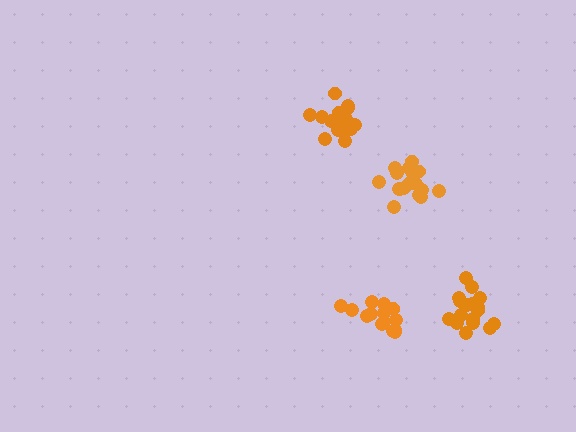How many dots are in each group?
Group 1: 17 dots, Group 2: 17 dots, Group 3: 14 dots, Group 4: 15 dots (63 total).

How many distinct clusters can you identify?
There are 4 distinct clusters.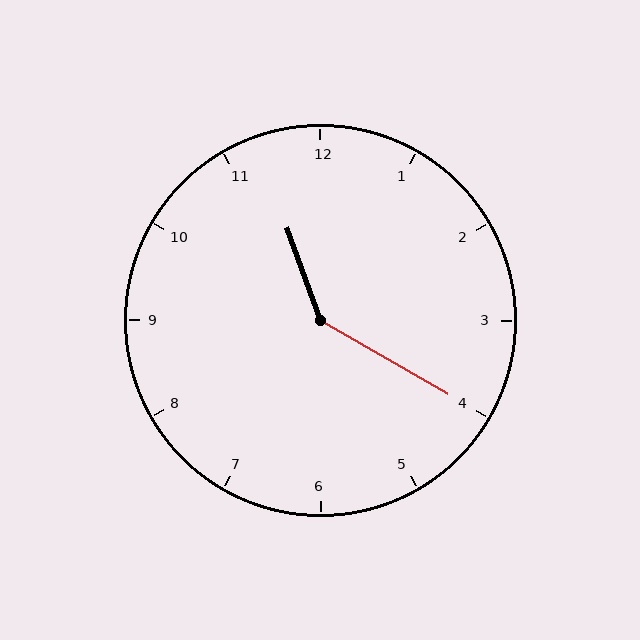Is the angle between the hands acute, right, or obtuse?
It is obtuse.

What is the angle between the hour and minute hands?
Approximately 140 degrees.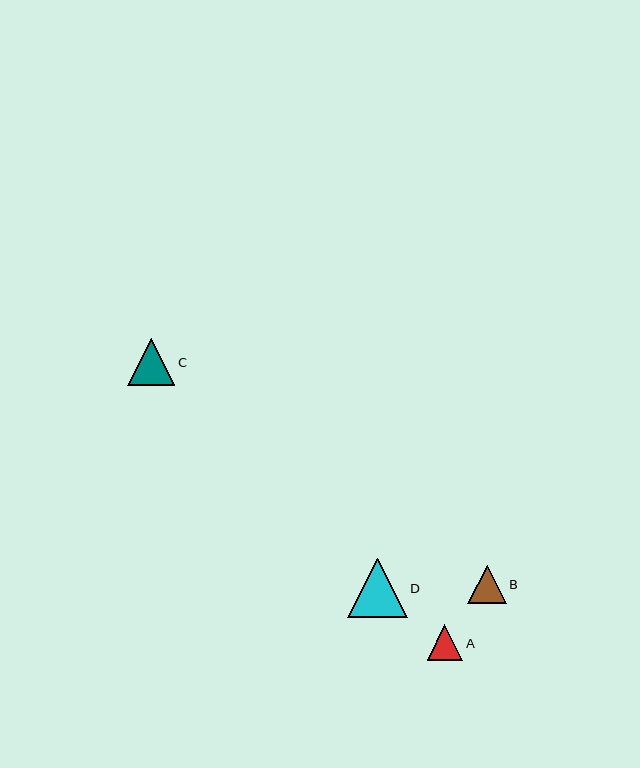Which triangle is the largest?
Triangle D is the largest with a size of approximately 59 pixels.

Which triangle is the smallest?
Triangle A is the smallest with a size of approximately 36 pixels.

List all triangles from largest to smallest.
From largest to smallest: D, C, B, A.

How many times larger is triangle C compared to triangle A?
Triangle C is approximately 1.3 times the size of triangle A.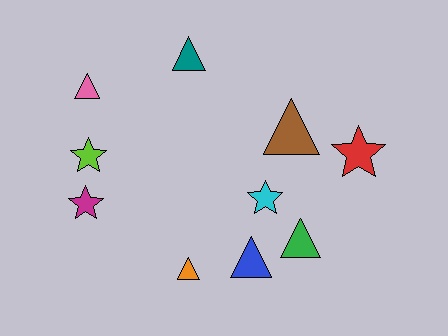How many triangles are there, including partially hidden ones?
There are 6 triangles.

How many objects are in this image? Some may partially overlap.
There are 10 objects.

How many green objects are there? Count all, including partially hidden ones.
There is 1 green object.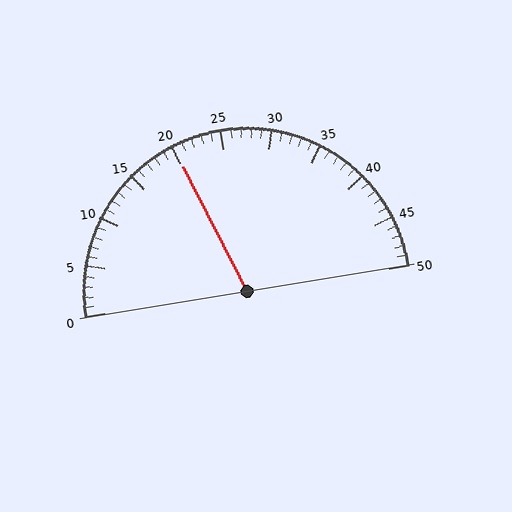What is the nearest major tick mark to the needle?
The nearest major tick mark is 20.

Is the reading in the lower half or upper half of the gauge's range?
The reading is in the lower half of the range (0 to 50).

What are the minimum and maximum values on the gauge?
The gauge ranges from 0 to 50.